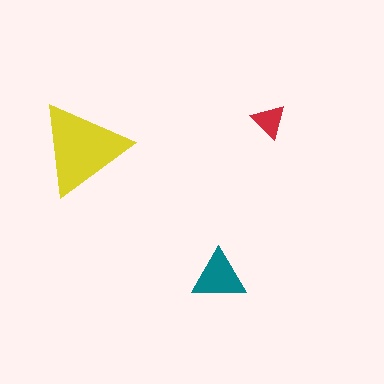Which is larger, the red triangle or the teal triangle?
The teal one.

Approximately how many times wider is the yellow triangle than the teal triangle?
About 1.5 times wider.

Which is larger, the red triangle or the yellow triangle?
The yellow one.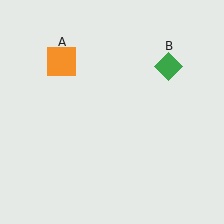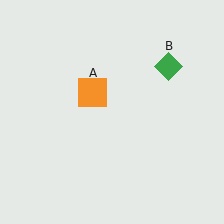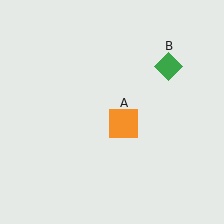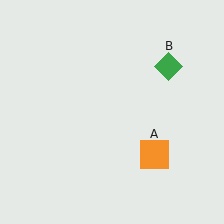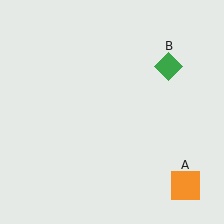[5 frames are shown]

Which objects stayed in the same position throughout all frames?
Green diamond (object B) remained stationary.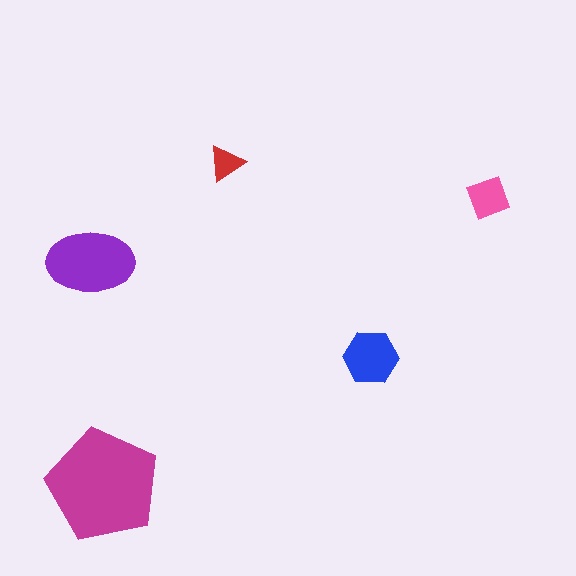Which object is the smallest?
The red triangle.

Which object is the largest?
The magenta pentagon.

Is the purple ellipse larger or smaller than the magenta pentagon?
Smaller.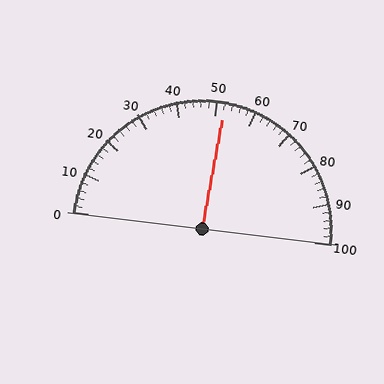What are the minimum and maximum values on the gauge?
The gauge ranges from 0 to 100.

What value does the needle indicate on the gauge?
The needle indicates approximately 52.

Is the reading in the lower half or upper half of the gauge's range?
The reading is in the upper half of the range (0 to 100).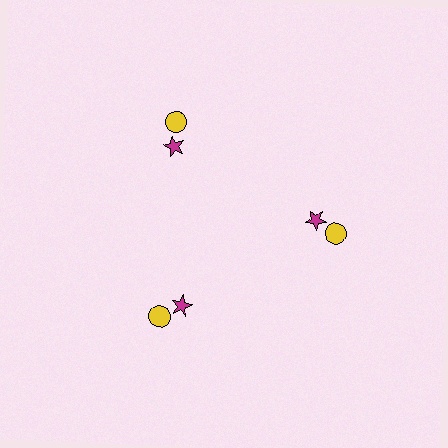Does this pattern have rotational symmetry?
Yes, this pattern has 3-fold rotational symmetry. It looks the same after rotating 120 degrees around the center.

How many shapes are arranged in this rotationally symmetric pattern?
There are 6 shapes, arranged in 3 groups of 2.